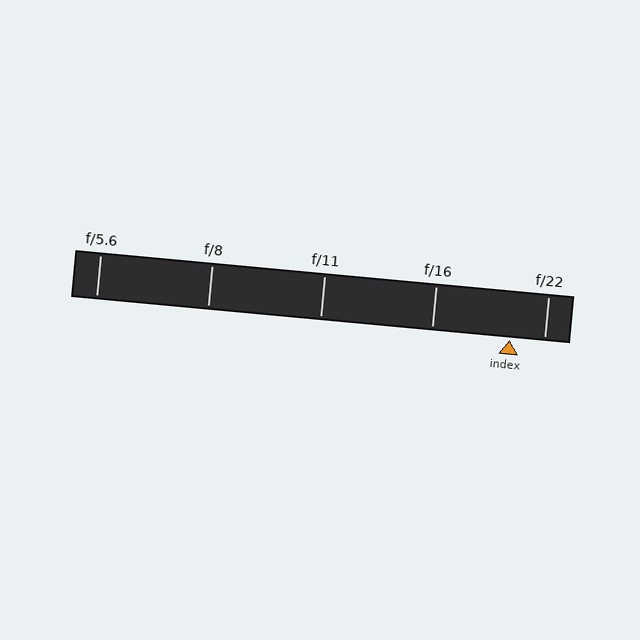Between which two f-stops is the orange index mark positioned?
The index mark is between f/16 and f/22.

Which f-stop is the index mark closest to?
The index mark is closest to f/22.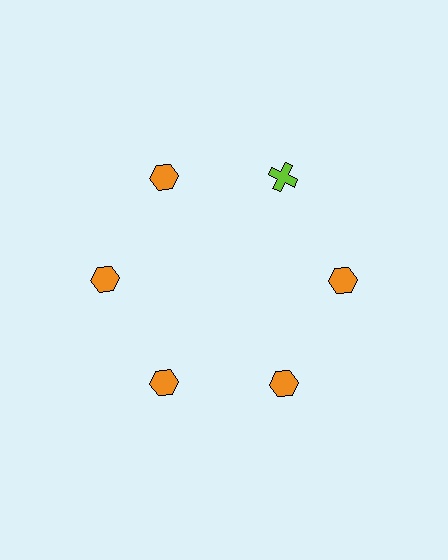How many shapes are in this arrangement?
There are 6 shapes arranged in a ring pattern.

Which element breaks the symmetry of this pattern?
The lime cross at roughly the 1 o'clock position breaks the symmetry. All other shapes are orange hexagons.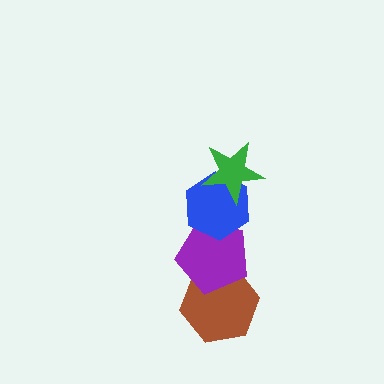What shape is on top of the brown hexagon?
The purple pentagon is on top of the brown hexagon.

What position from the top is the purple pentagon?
The purple pentagon is 3rd from the top.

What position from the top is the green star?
The green star is 1st from the top.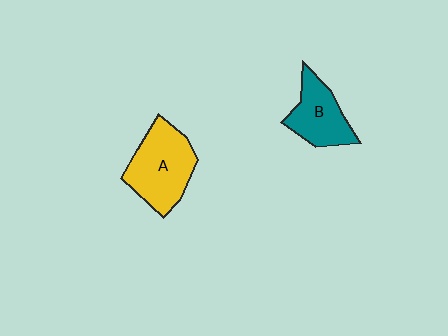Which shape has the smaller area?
Shape B (teal).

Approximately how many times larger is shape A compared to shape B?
Approximately 1.4 times.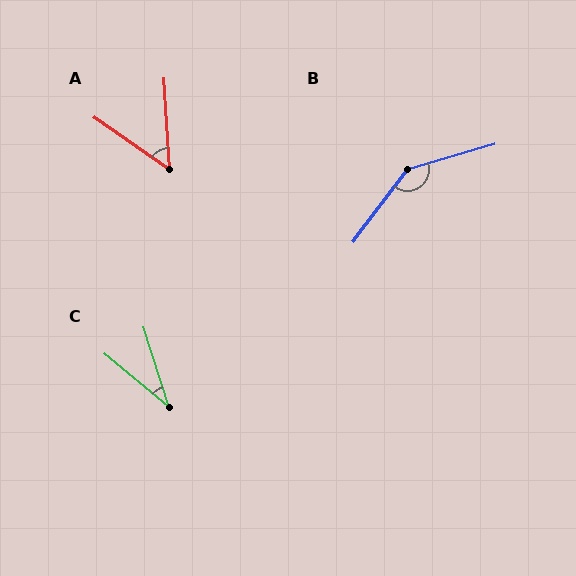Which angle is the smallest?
C, at approximately 33 degrees.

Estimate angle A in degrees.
Approximately 51 degrees.